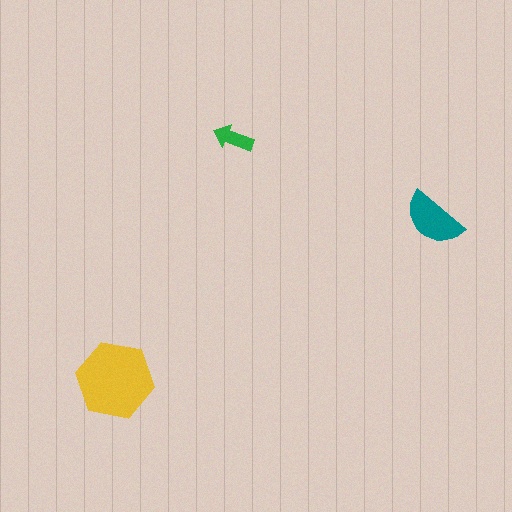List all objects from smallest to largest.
The green arrow, the teal semicircle, the yellow hexagon.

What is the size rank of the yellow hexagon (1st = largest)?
1st.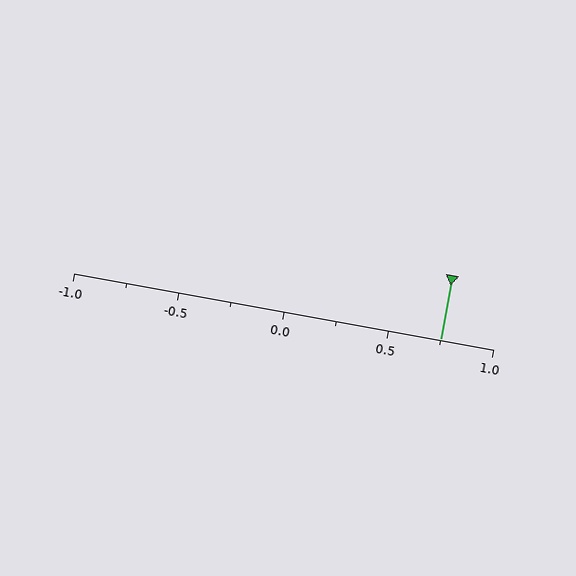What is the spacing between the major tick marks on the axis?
The major ticks are spaced 0.5 apart.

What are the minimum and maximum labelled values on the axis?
The axis runs from -1.0 to 1.0.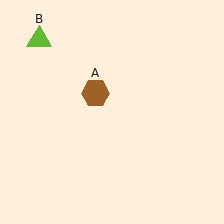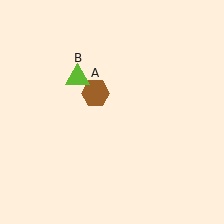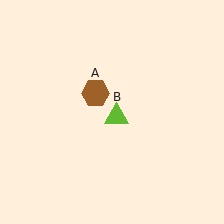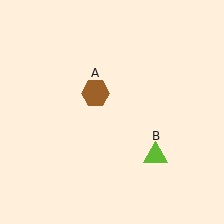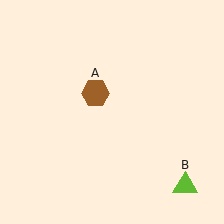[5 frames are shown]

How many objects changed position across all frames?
1 object changed position: lime triangle (object B).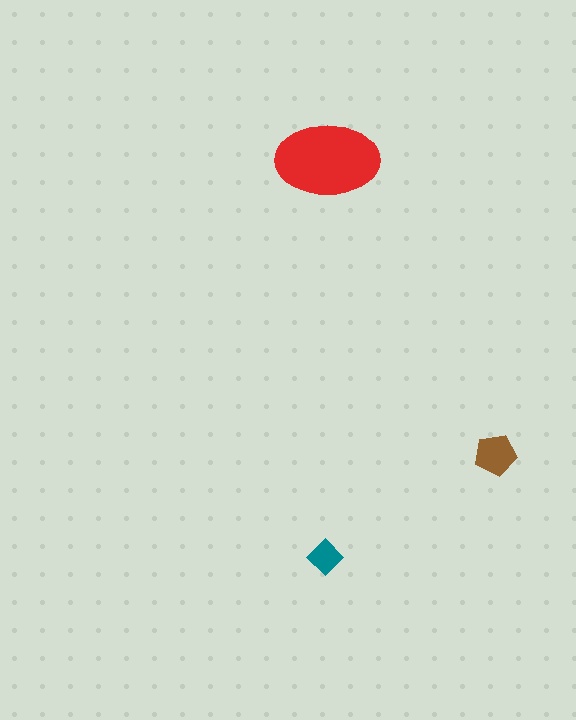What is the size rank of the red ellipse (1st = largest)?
1st.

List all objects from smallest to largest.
The teal diamond, the brown pentagon, the red ellipse.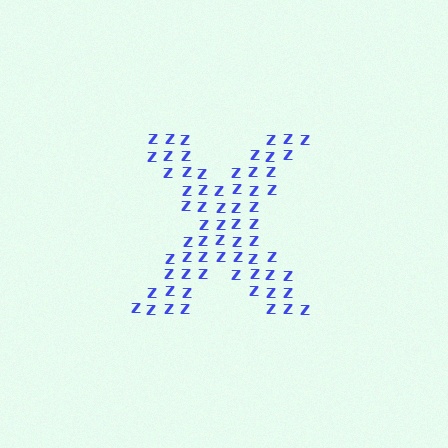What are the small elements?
The small elements are letter Z's.